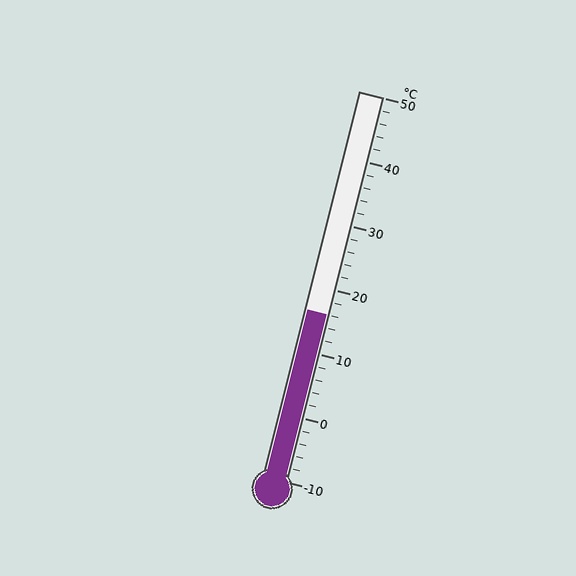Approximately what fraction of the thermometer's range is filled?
The thermometer is filled to approximately 45% of its range.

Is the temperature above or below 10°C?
The temperature is above 10°C.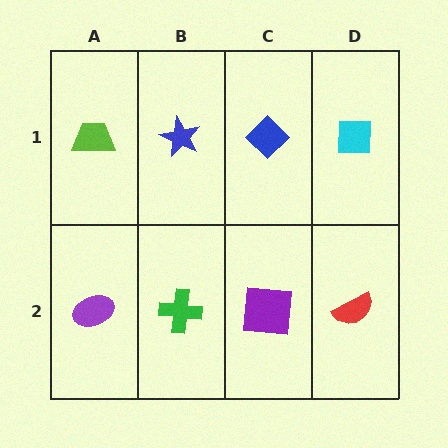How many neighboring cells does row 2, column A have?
2.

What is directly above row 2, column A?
A lime trapezoid.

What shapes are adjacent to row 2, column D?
A cyan square (row 1, column D), a purple square (row 2, column C).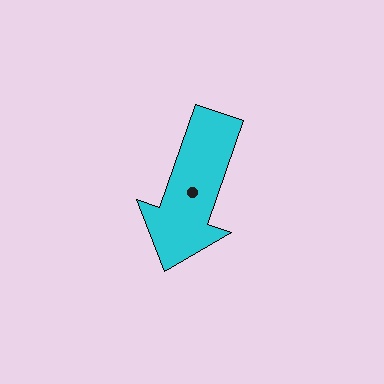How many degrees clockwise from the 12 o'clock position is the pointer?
Approximately 199 degrees.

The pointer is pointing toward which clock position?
Roughly 7 o'clock.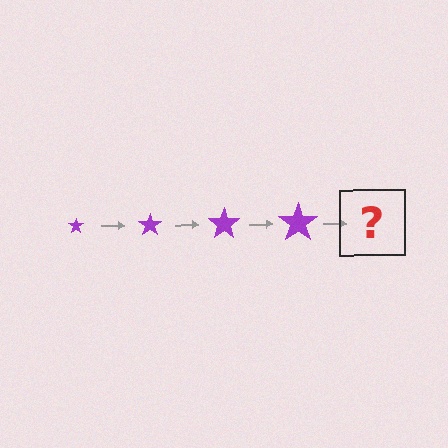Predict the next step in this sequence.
The next step is a purple star, larger than the previous one.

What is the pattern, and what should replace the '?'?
The pattern is that the star gets progressively larger each step. The '?' should be a purple star, larger than the previous one.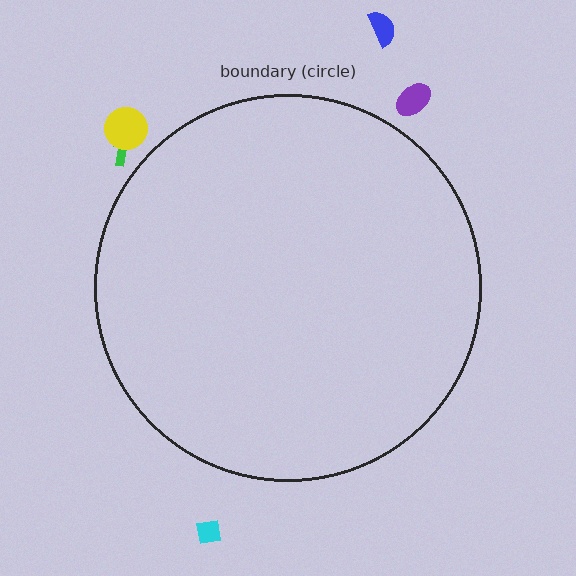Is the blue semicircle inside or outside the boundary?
Outside.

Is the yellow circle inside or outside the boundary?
Outside.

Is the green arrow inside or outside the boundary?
Outside.